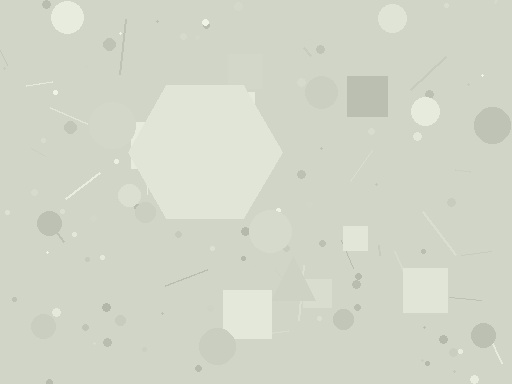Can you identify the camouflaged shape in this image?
The camouflaged shape is a hexagon.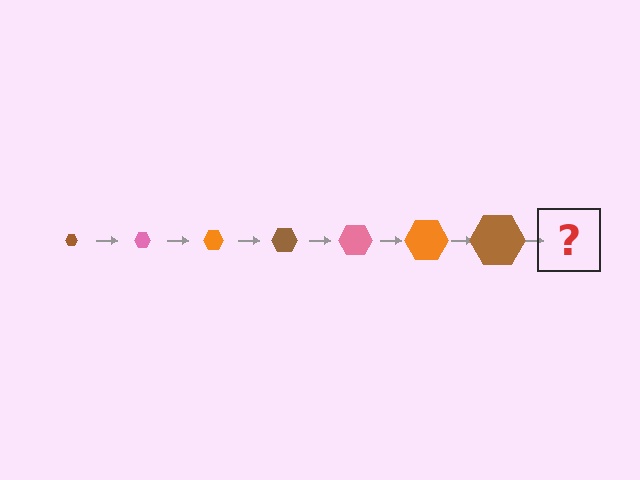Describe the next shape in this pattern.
It should be a pink hexagon, larger than the previous one.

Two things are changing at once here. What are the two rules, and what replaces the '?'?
The two rules are that the hexagon grows larger each step and the color cycles through brown, pink, and orange. The '?' should be a pink hexagon, larger than the previous one.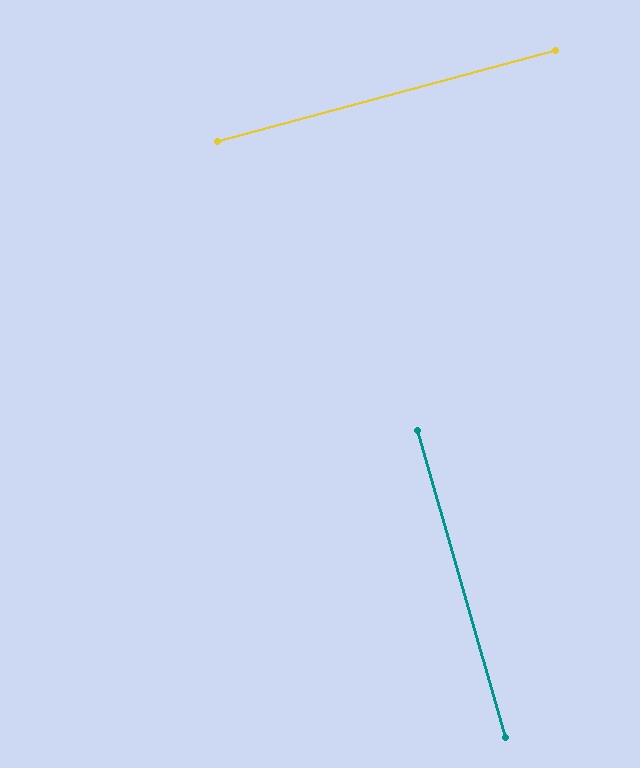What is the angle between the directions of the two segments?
Approximately 89 degrees.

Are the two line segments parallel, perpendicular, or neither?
Perpendicular — they meet at approximately 89°.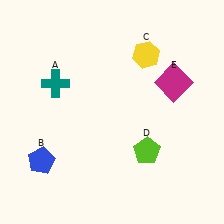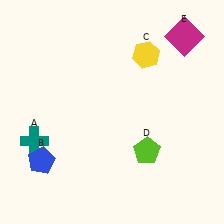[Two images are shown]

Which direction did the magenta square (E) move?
The magenta square (E) moved up.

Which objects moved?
The objects that moved are: the teal cross (A), the magenta square (E).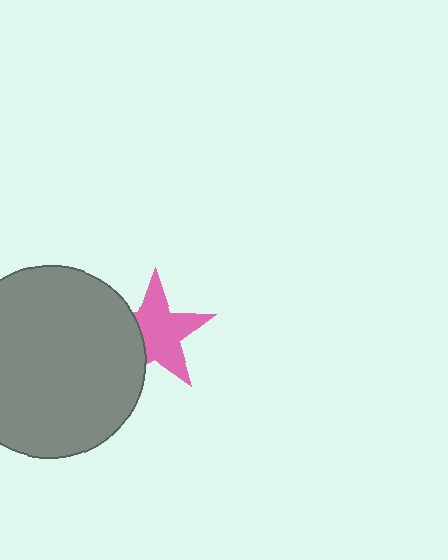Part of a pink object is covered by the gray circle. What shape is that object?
It is a star.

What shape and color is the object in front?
The object in front is a gray circle.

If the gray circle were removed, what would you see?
You would see the complete pink star.